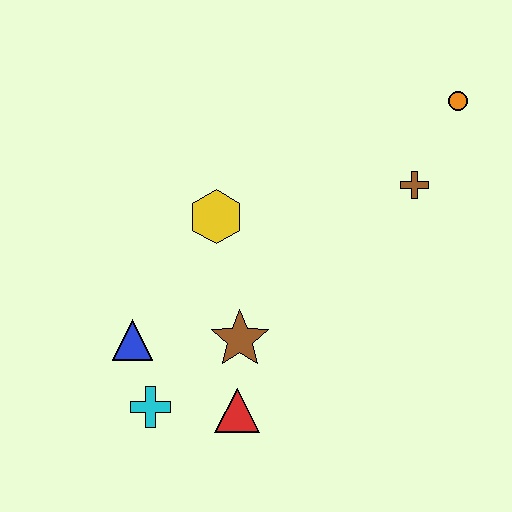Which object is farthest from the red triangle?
The orange circle is farthest from the red triangle.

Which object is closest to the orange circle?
The brown cross is closest to the orange circle.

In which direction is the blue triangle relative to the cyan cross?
The blue triangle is above the cyan cross.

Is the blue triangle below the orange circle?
Yes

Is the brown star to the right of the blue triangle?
Yes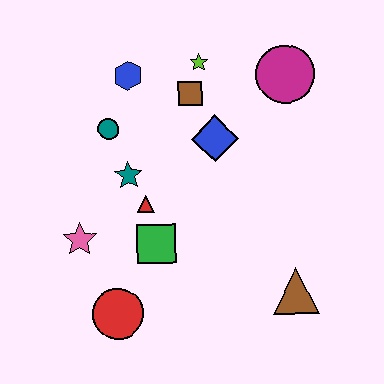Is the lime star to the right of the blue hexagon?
Yes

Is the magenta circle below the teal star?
No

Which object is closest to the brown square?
The lime star is closest to the brown square.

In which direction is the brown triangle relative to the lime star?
The brown triangle is below the lime star.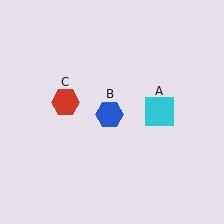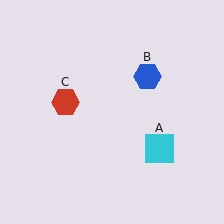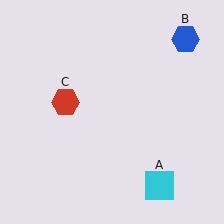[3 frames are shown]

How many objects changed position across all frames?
2 objects changed position: cyan square (object A), blue hexagon (object B).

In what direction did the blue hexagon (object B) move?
The blue hexagon (object B) moved up and to the right.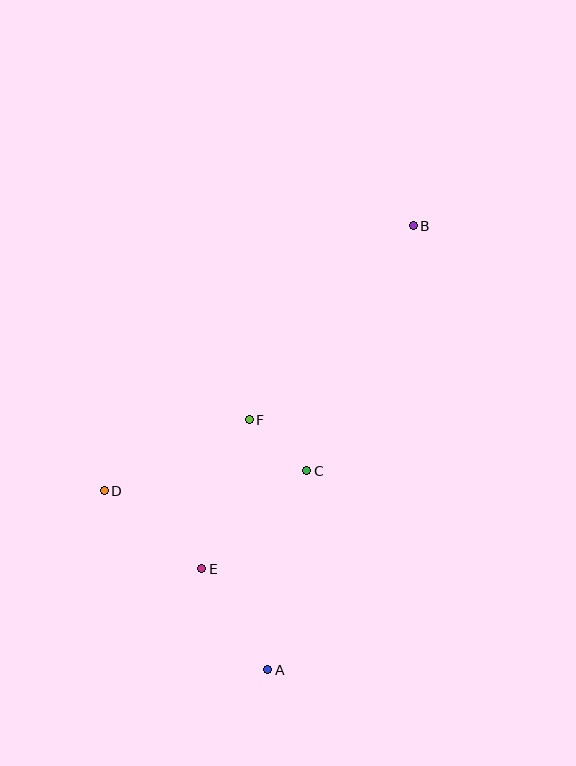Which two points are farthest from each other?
Points A and B are farthest from each other.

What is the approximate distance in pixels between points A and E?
The distance between A and E is approximately 120 pixels.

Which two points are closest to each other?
Points C and F are closest to each other.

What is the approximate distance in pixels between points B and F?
The distance between B and F is approximately 254 pixels.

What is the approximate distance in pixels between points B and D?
The distance between B and D is approximately 407 pixels.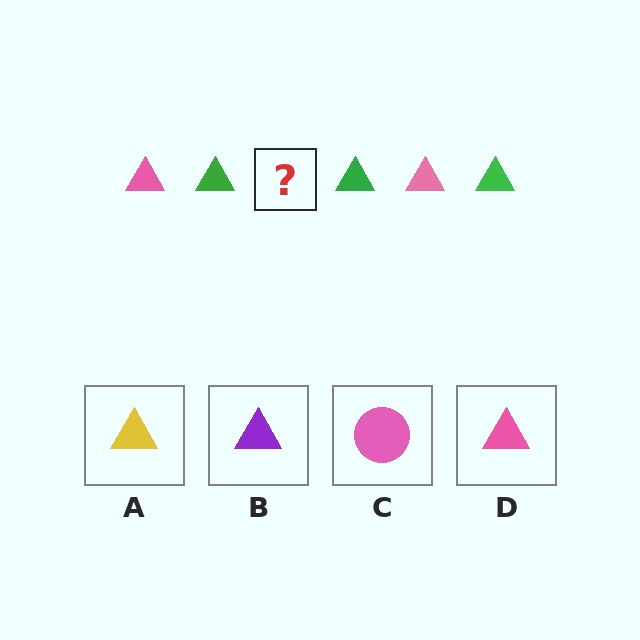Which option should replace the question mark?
Option D.